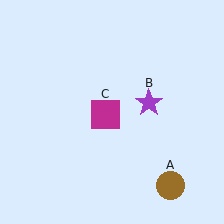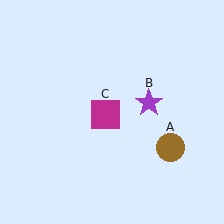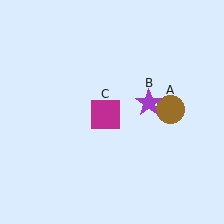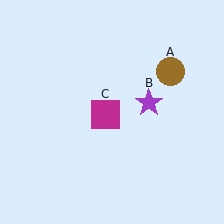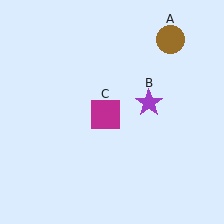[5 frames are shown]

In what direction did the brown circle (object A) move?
The brown circle (object A) moved up.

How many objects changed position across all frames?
1 object changed position: brown circle (object A).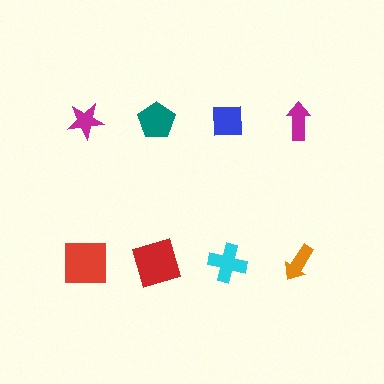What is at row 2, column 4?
An orange arrow.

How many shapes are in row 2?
4 shapes.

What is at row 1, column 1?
A magenta star.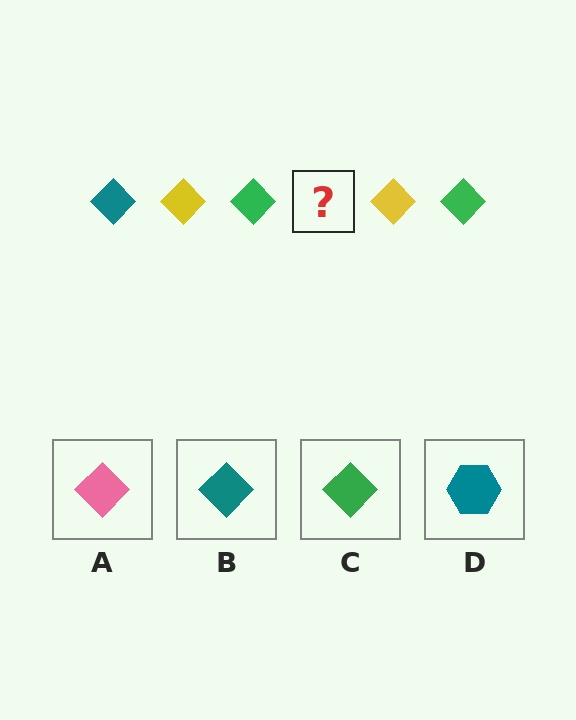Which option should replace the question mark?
Option B.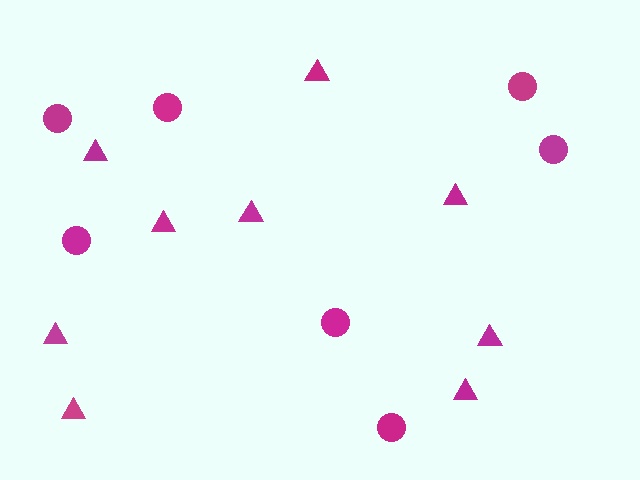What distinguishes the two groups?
There are 2 groups: one group of circles (7) and one group of triangles (9).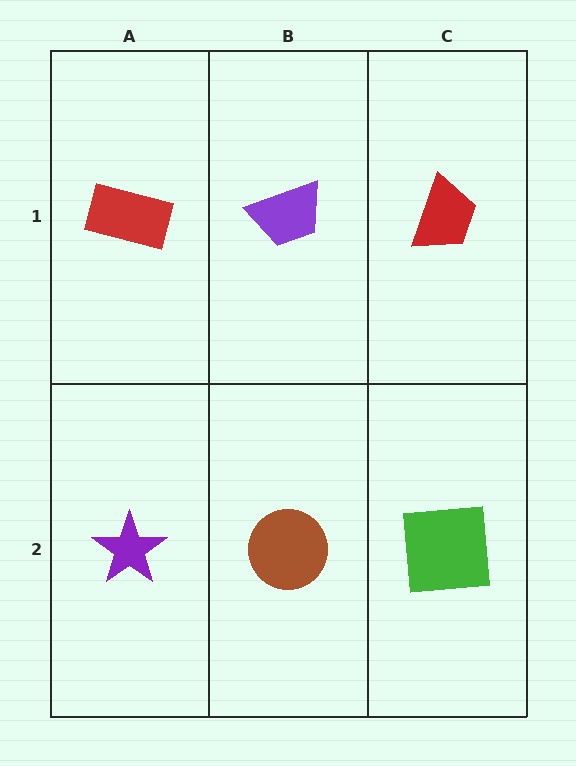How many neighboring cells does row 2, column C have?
2.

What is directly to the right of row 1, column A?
A purple trapezoid.